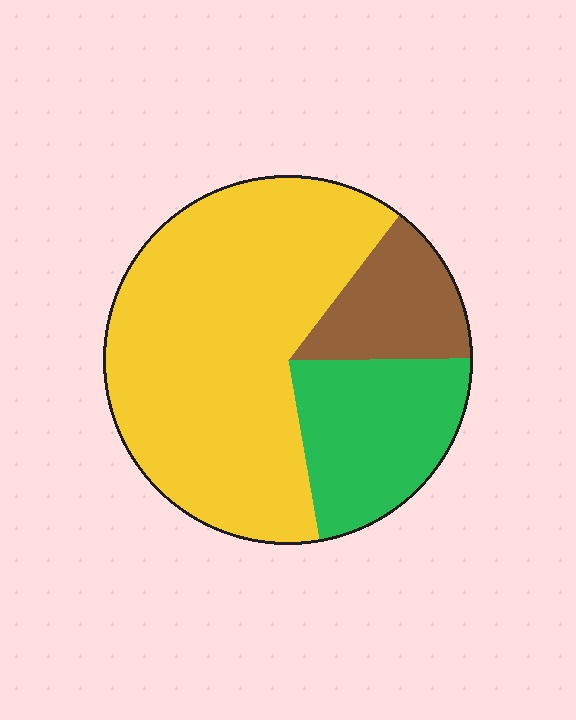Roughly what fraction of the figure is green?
Green covers 22% of the figure.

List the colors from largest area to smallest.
From largest to smallest: yellow, green, brown.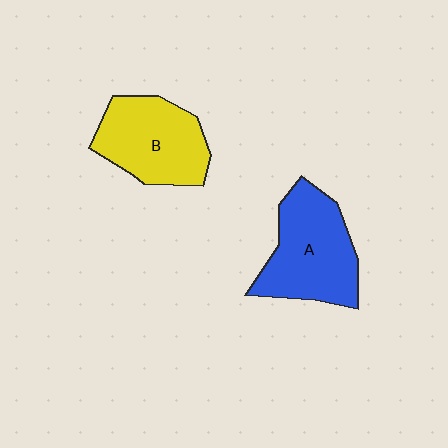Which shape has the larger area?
Shape A (blue).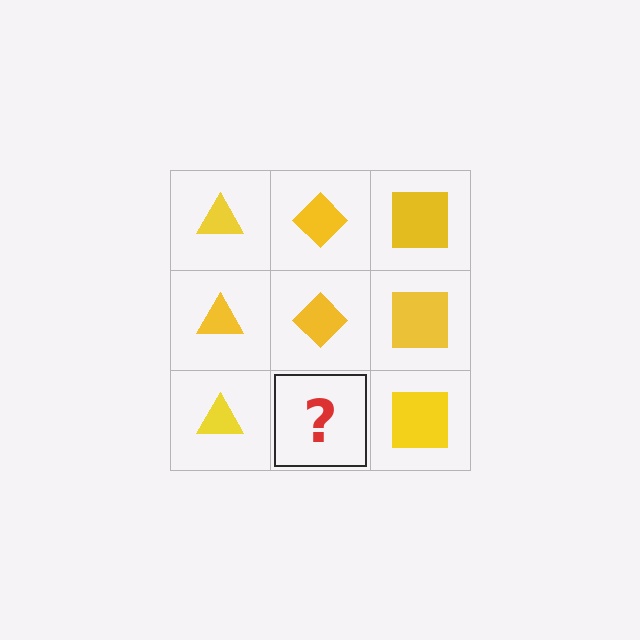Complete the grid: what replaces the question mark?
The question mark should be replaced with a yellow diamond.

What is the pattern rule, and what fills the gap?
The rule is that each column has a consistent shape. The gap should be filled with a yellow diamond.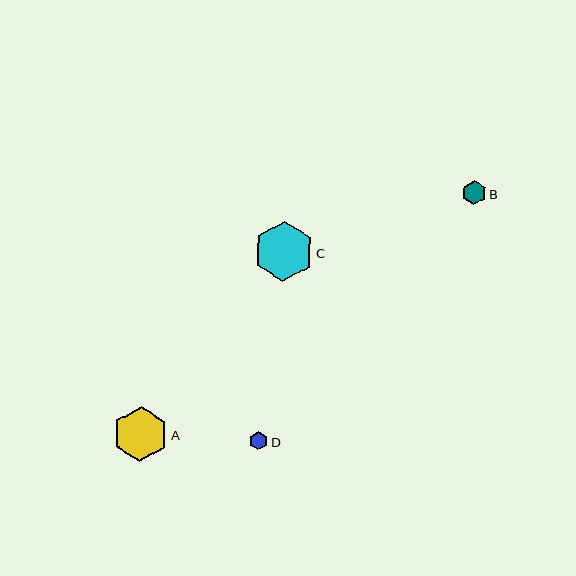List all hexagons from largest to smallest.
From largest to smallest: C, A, B, D.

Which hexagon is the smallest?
Hexagon D is the smallest with a size of approximately 18 pixels.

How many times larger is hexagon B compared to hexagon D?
Hexagon B is approximately 1.3 times the size of hexagon D.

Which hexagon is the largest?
Hexagon C is the largest with a size of approximately 60 pixels.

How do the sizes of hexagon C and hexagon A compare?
Hexagon C and hexagon A are approximately the same size.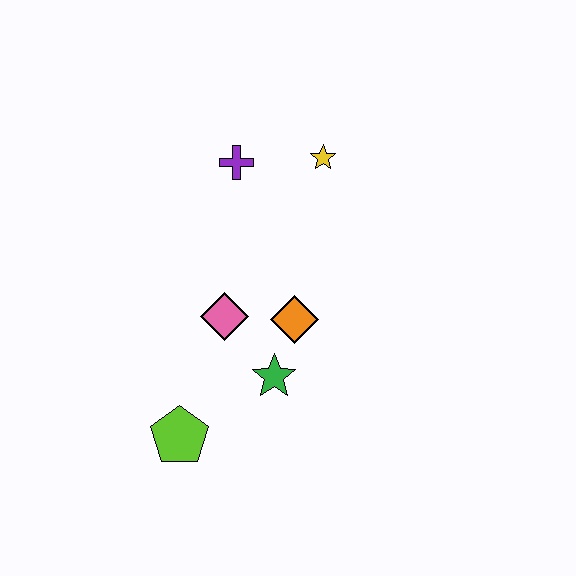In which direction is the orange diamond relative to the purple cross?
The orange diamond is below the purple cross.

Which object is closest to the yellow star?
The purple cross is closest to the yellow star.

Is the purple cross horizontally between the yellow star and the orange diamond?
No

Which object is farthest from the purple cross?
The lime pentagon is farthest from the purple cross.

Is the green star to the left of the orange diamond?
Yes